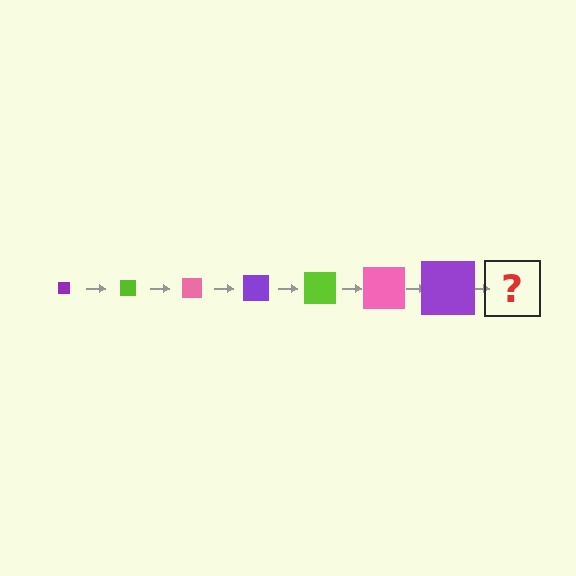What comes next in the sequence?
The next element should be a lime square, larger than the previous one.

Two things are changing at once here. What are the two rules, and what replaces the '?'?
The two rules are that the square grows larger each step and the color cycles through purple, lime, and pink. The '?' should be a lime square, larger than the previous one.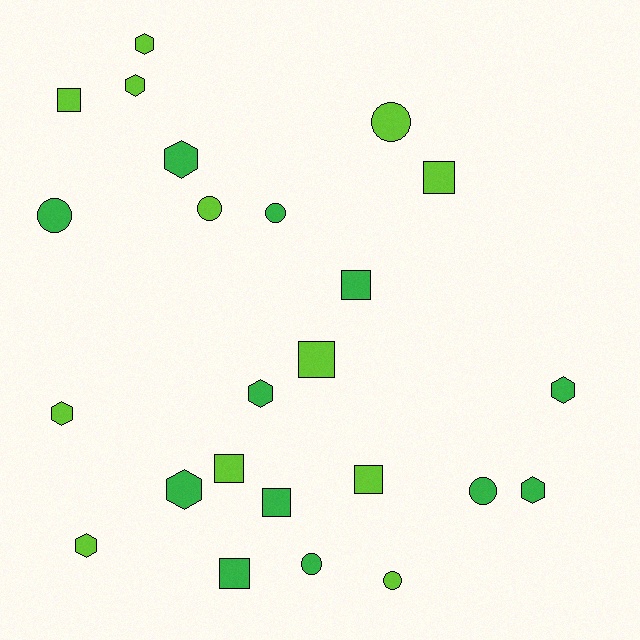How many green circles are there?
There are 4 green circles.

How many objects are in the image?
There are 24 objects.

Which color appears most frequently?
Green, with 12 objects.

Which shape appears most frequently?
Hexagon, with 9 objects.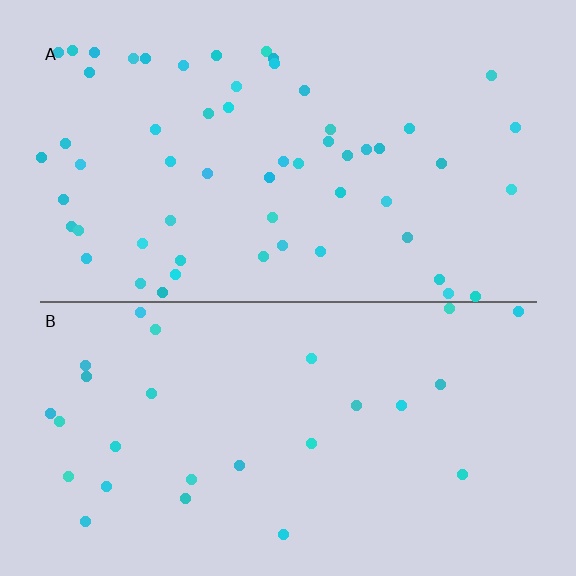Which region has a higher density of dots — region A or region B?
A (the top).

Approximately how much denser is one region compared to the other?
Approximately 2.1× — region A over region B.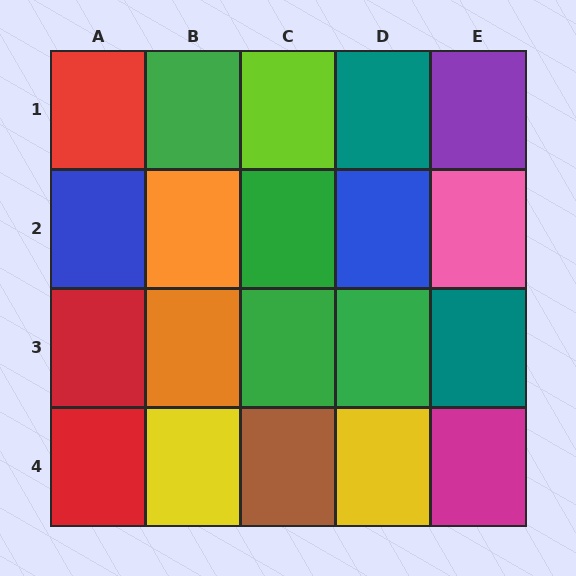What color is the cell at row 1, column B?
Green.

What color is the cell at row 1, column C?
Lime.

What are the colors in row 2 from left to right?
Blue, orange, green, blue, pink.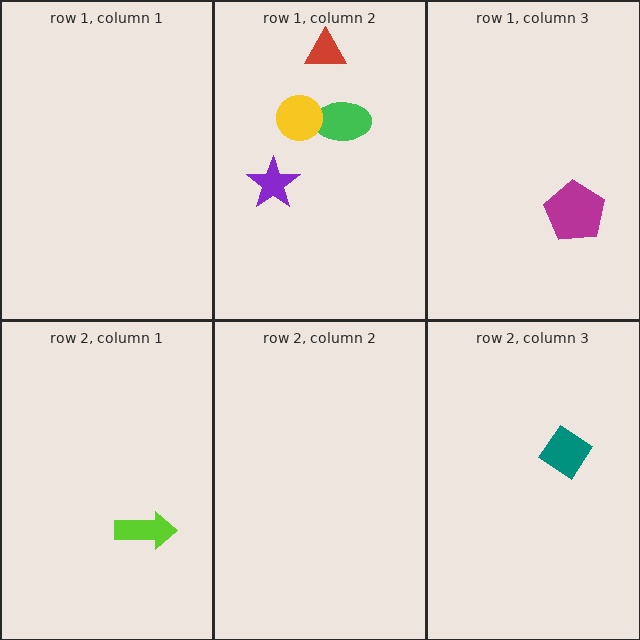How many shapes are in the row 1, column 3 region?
1.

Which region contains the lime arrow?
The row 2, column 1 region.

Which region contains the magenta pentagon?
The row 1, column 3 region.